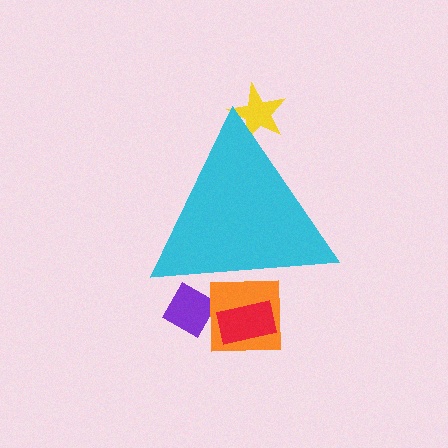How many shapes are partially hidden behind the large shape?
4 shapes are partially hidden.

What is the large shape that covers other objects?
A cyan triangle.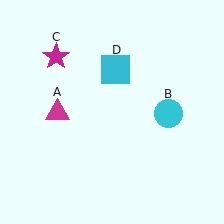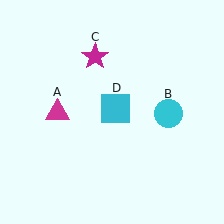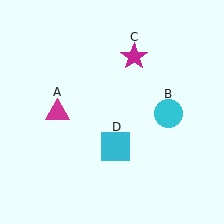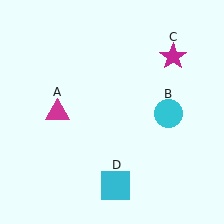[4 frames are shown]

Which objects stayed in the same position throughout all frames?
Magenta triangle (object A) and cyan circle (object B) remained stationary.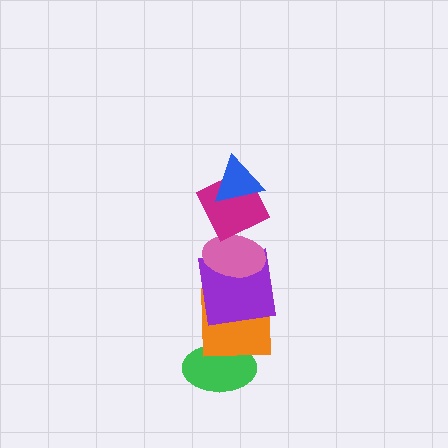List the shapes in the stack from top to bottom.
From top to bottom: the blue triangle, the magenta square, the pink ellipse, the purple square, the orange square, the green ellipse.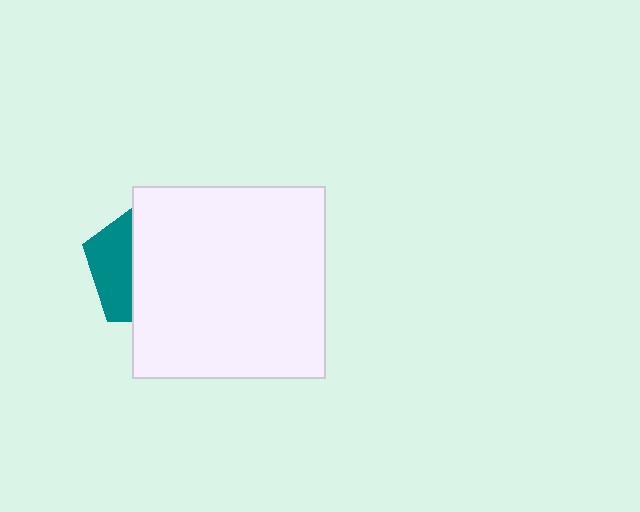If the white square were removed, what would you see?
You would see the complete teal pentagon.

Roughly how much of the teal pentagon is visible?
A small part of it is visible (roughly 33%).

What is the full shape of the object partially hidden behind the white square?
The partially hidden object is a teal pentagon.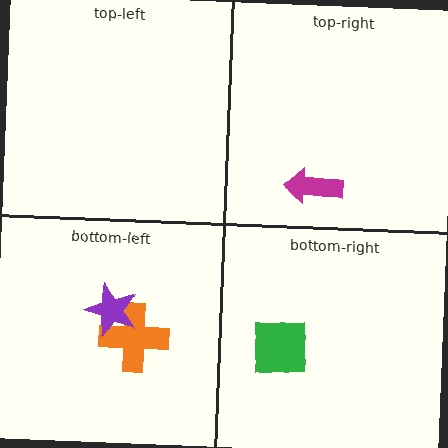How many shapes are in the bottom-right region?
1.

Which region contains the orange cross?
The bottom-left region.